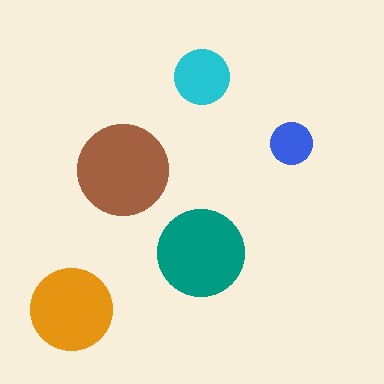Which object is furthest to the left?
The orange circle is leftmost.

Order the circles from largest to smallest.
the brown one, the teal one, the orange one, the cyan one, the blue one.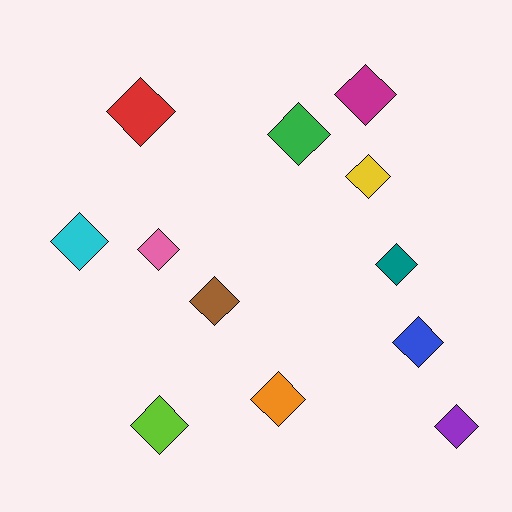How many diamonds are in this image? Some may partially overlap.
There are 12 diamonds.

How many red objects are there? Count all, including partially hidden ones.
There is 1 red object.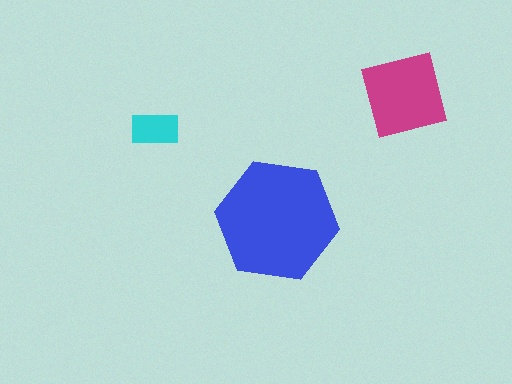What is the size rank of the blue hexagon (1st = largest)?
1st.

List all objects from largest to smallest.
The blue hexagon, the magenta square, the cyan rectangle.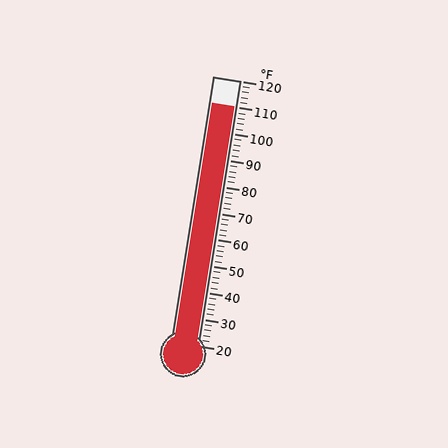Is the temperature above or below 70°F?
The temperature is above 70°F.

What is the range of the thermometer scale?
The thermometer scale ranges from 20°F to 120°F.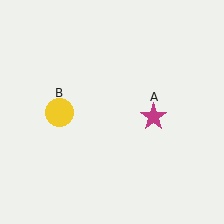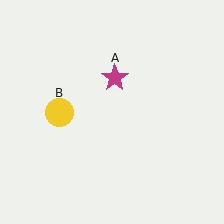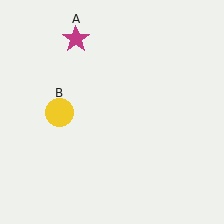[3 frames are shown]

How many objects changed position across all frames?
1 object changed position: magenta star (object A).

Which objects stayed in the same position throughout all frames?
Yellow circle (object B) remained stationary.